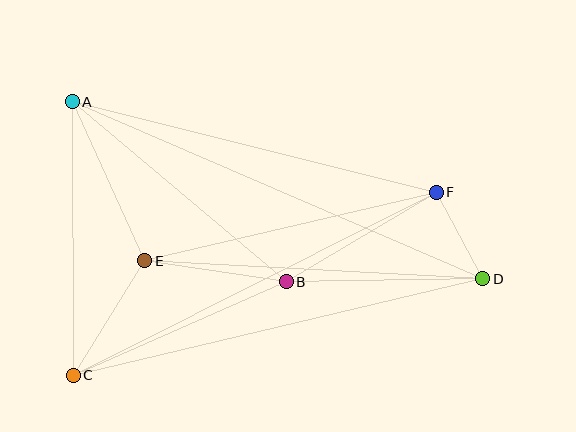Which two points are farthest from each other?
Points A and D are farthest from each other.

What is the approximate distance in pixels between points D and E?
The distance between D and E is approximately 338 pixels.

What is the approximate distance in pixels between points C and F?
The distance between C and F is approximately 407 pixels.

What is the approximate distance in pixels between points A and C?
The distance between A and C is approximately 274 pixels.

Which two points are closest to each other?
Points D and F are closest to each other.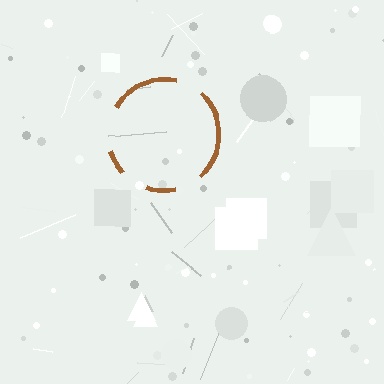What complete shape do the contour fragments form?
The contour fragments form a circle.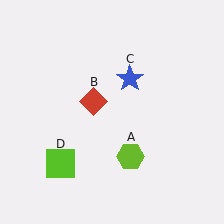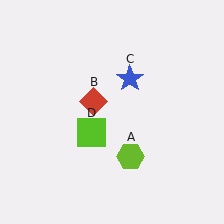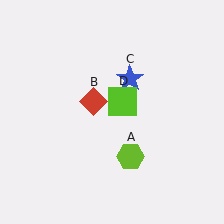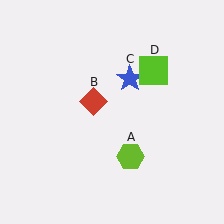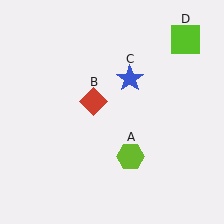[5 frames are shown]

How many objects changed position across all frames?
1 object changed position: lime square (object D).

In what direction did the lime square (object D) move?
The lime square (object D) moved up and to the right.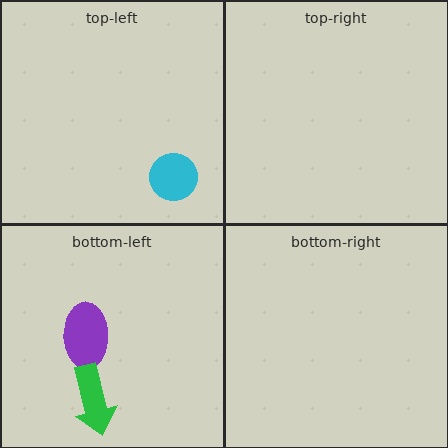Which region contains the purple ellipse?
The bottom-left region.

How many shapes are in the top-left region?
1.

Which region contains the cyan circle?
The top-left region.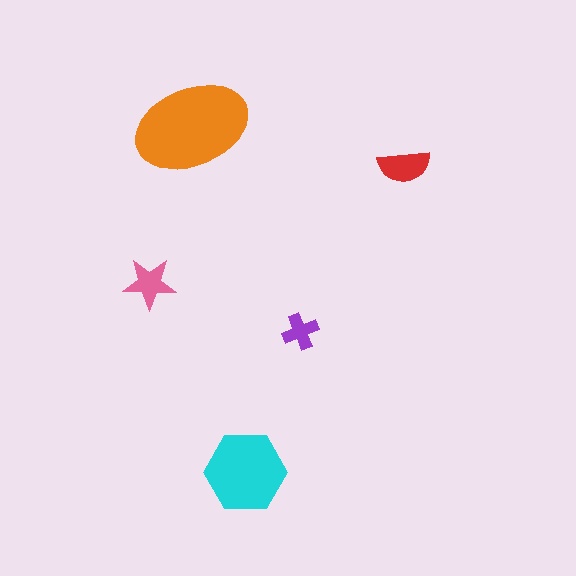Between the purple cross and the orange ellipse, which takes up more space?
The orange ellipse.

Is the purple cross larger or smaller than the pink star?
Smaller.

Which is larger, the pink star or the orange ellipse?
The orange ellipse.